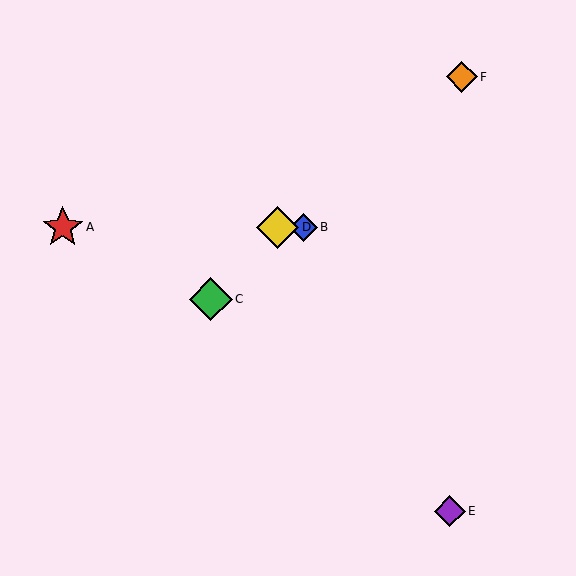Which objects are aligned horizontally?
Objects A, B, D are aligned horizontally.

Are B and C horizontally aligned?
No, B is at y≈227 and C is at y≈299.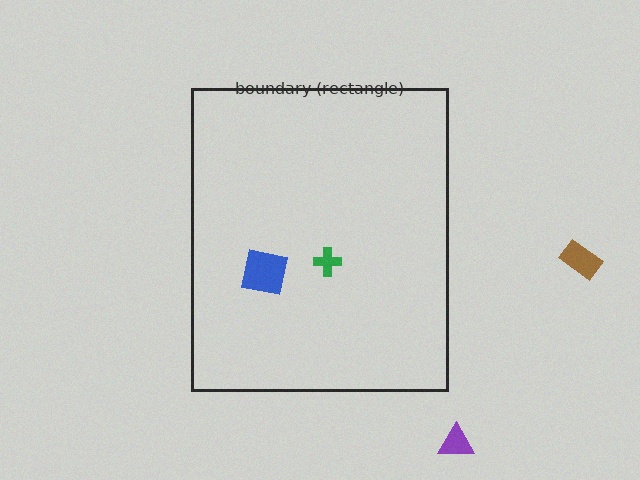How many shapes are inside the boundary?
2 inside, 2 outside.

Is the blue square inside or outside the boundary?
Inside.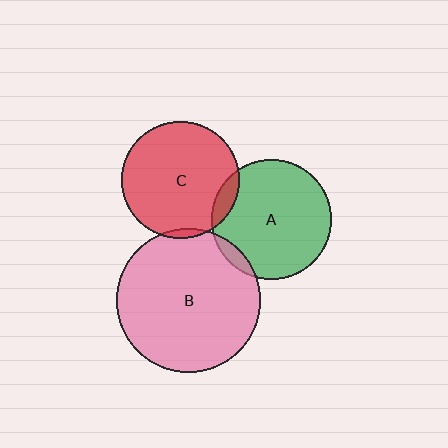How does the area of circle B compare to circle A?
Approximately 1.4 times.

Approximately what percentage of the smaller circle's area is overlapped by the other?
Approximately 5%.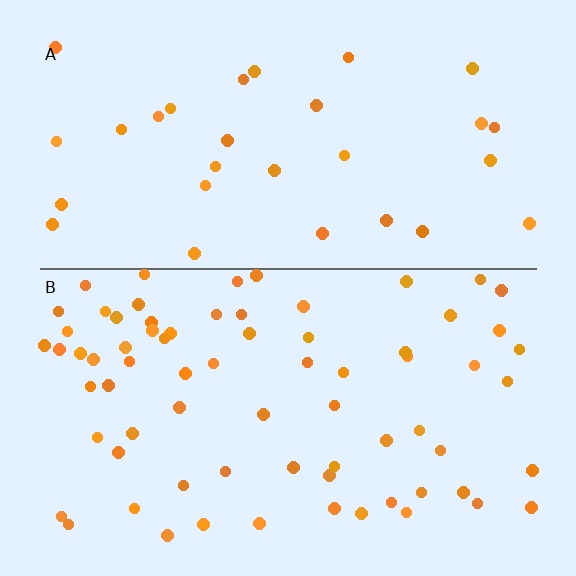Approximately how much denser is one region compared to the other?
Approximately 2.3× — region B over region A.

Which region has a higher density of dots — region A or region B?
B (the bottom).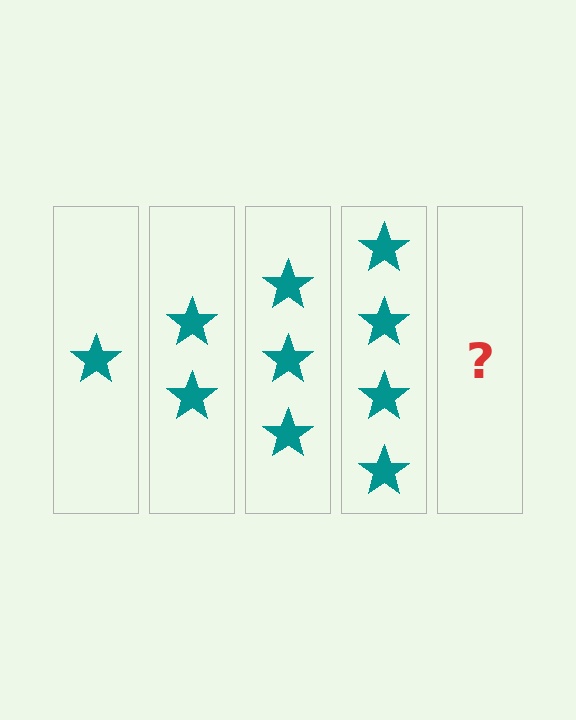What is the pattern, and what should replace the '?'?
The pattern is that each step adds one more star. The '?' should be 5 stars.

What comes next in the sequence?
The next element should be 5 stars.